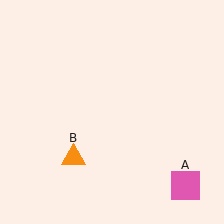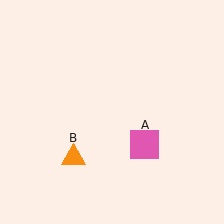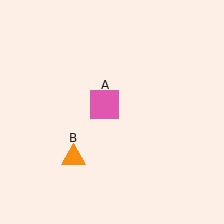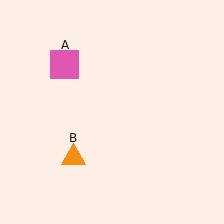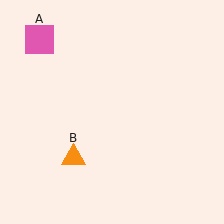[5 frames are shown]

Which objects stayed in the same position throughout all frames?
Orange triangle (object B) remained stationary.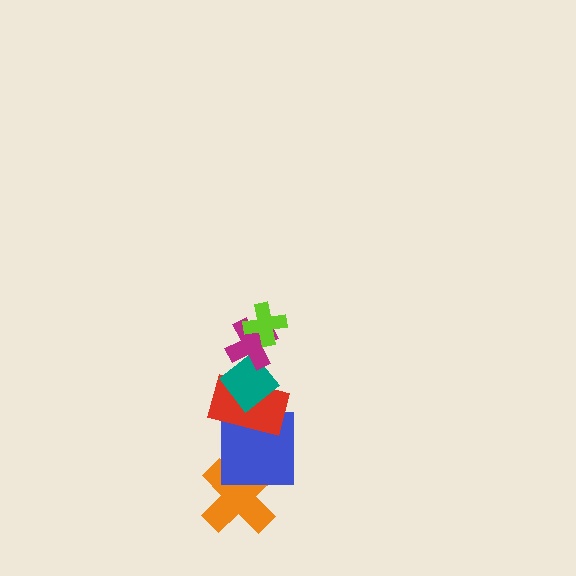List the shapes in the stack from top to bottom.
From top to bottom: the lime cross, the magenta cross, the teal diamond, the red rectangle, the blue square, the orange cross.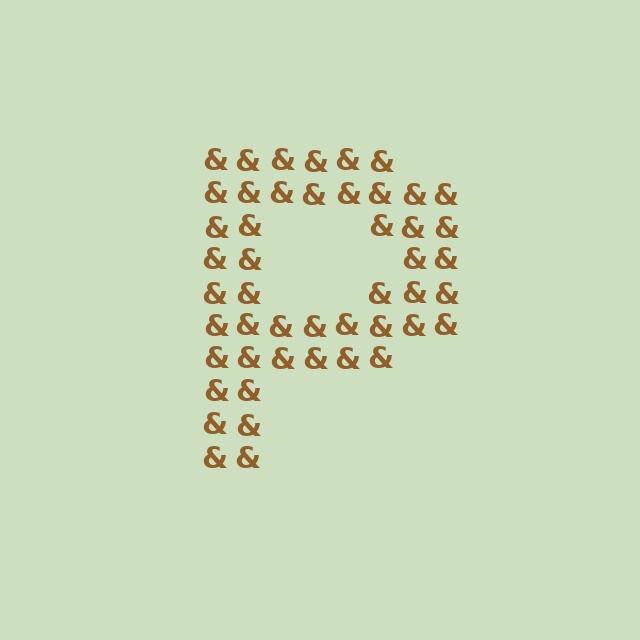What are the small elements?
The small elements are ampersands.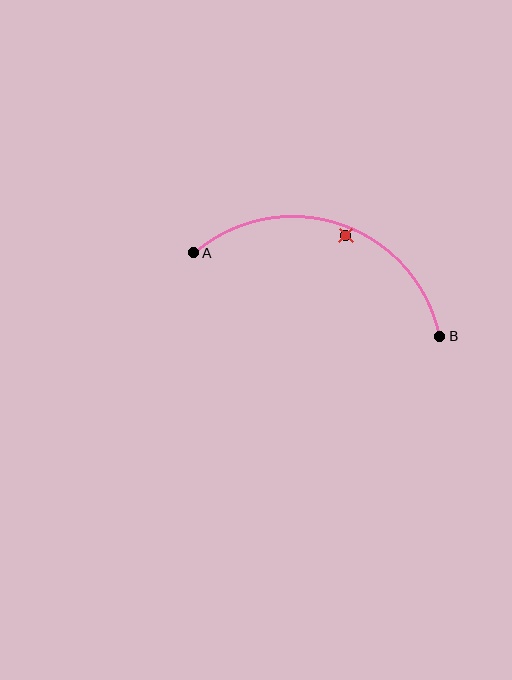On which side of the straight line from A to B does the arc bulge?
The arc bulges above the straight line connecting A and B.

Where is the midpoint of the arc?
The arc midpoint is the point on the curve farthest from the straight line joining A and B. It sits above that line.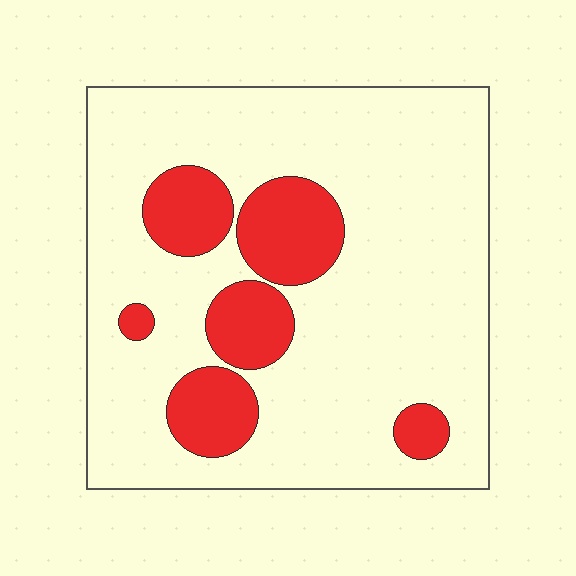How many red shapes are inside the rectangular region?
6.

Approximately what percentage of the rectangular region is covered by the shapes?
Approximately 20%.